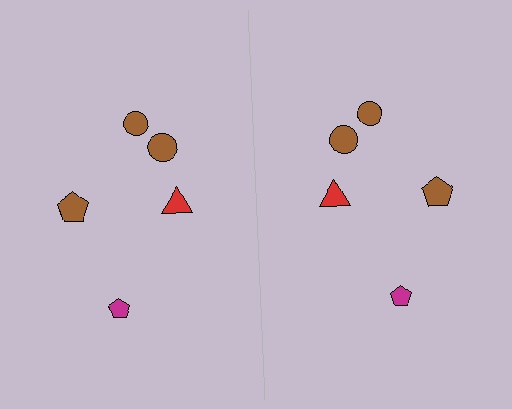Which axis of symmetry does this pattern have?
The pattern has a vertical axis of symmetry running through the center of the image.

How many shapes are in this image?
There are 10 shapes in this image.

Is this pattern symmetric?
Yes, this pattern has bilateral (reflection) symmetry.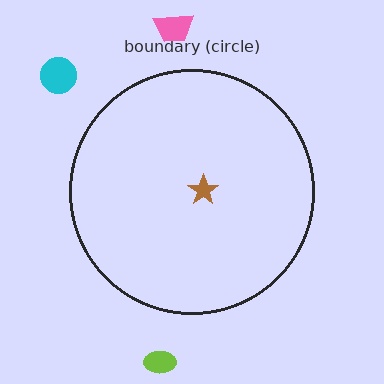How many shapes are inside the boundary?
1 inside, 3 outside.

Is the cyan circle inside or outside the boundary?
Outside.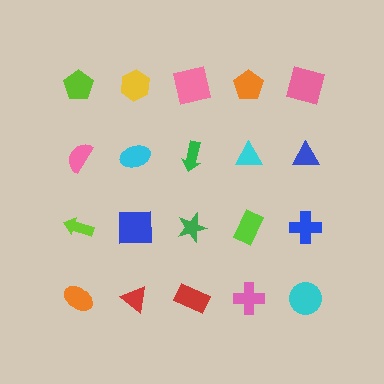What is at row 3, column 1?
A lime arrow.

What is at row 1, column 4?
An orange pentagon.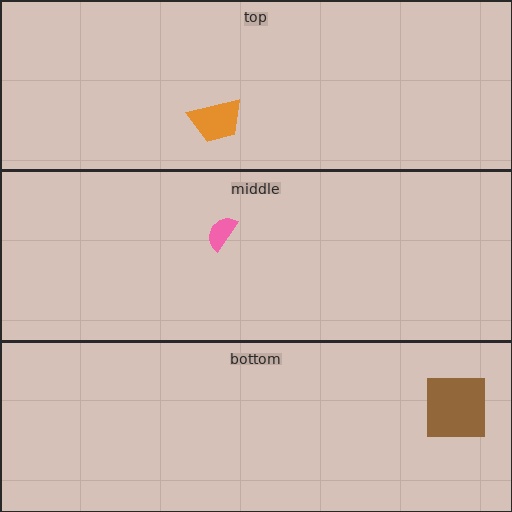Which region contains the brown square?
The bottom region.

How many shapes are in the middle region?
1.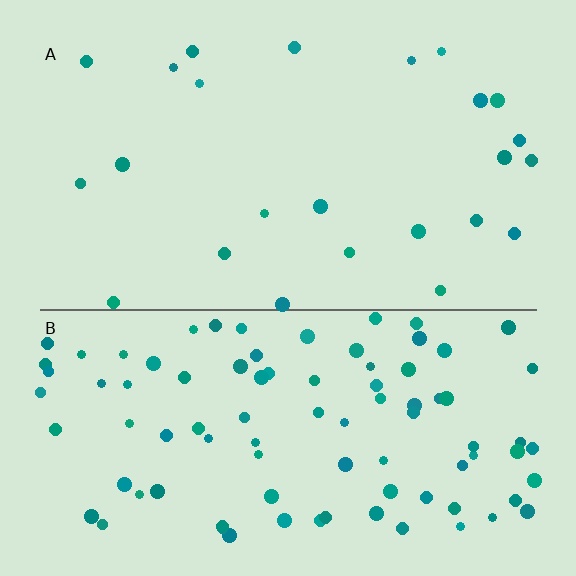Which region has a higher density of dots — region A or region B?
B (the bottom).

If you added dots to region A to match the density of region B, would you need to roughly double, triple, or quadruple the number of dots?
Approximately quadruple.